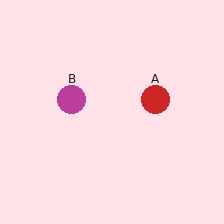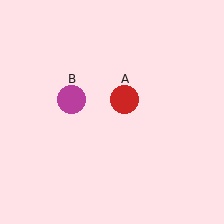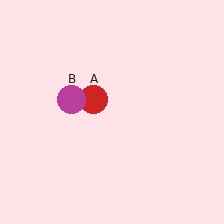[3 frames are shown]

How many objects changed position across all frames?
1 object changed position: red circle (object A).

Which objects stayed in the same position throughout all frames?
Magenta circle (object B) remained stationary.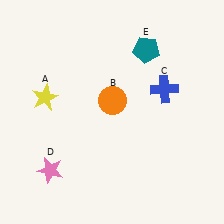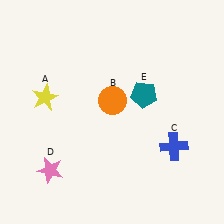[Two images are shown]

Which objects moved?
The objects that moved are: the blue cross (C), the teal pentagon (E).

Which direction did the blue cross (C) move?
The blue cross (C) moved down.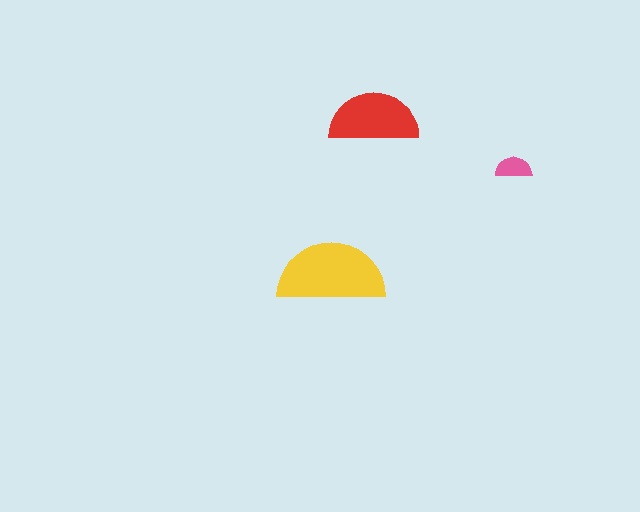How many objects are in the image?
There are 3 objects in the image.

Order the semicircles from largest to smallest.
the yellow one, the red one, the pink one.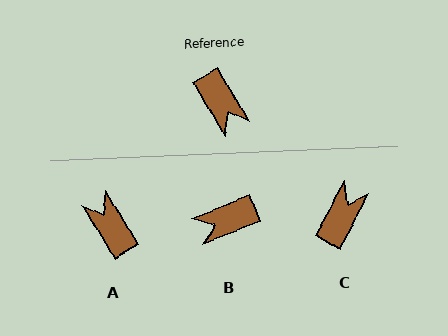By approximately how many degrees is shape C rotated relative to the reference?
Approximately 121 degrees counter-clockwise.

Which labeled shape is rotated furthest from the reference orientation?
A, about 179 degrees away.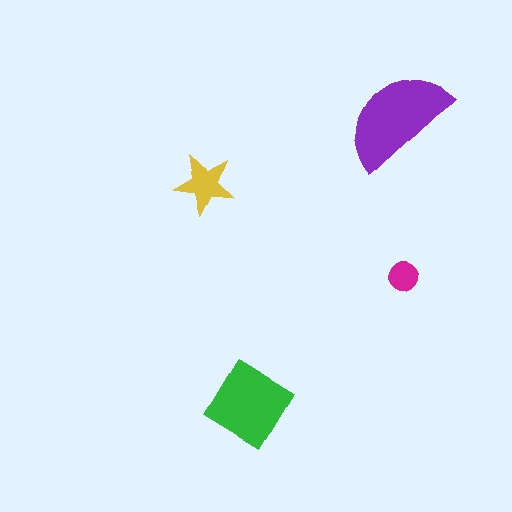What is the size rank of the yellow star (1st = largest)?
3rd.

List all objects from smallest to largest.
The magenta circle, the yellow star, the green diamond, the purple semicircle.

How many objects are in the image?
There are 4 objects in the image.